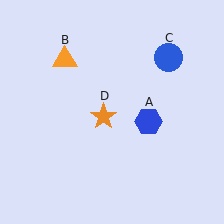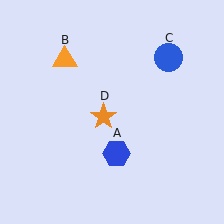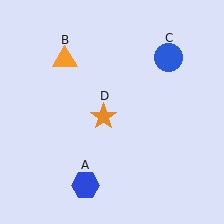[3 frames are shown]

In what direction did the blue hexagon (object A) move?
The blue hexagon (object A) moved down and to the left.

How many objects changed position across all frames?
1 object changed position: blue hexagon (object A).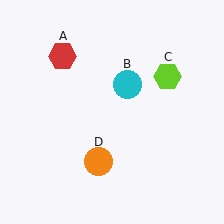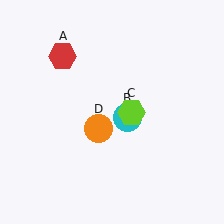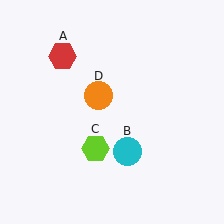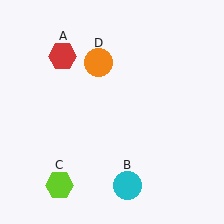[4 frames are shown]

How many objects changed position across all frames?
3 objects changed position: cyan circle (object B), lime hexagon (object C), orange circle (object D).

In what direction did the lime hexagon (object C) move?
The lime hexagon (object C) moved down and to the left.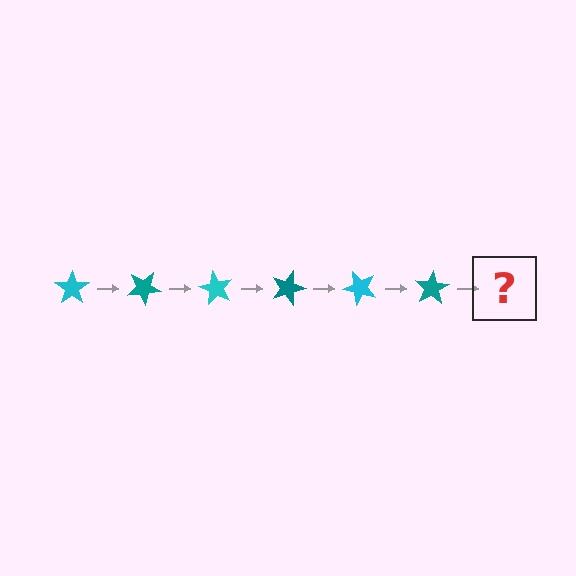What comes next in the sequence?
The next element should be a cyan star, rotated 180 degrees from the start.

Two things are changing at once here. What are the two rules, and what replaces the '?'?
The two rules are that it rotates 30 degrees each step and the color cycles through cyan and teal. The '?' should be a cyan star, rotated 180 degrees from the start.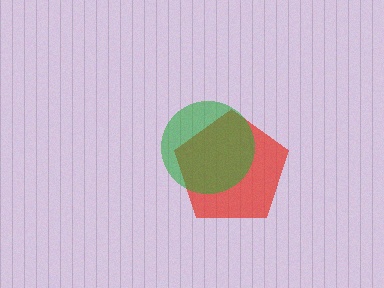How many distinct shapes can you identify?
There are 2 distinct shapes: a red pentagon, a green circle.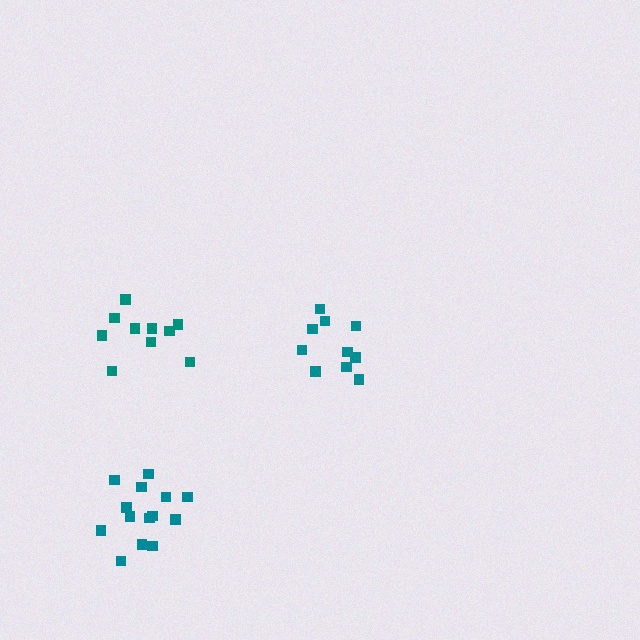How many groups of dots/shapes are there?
There are 3 groups.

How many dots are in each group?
Group 1: 10 dots, Group 2: 14 dots, Group 3: 10 dots (34 total).